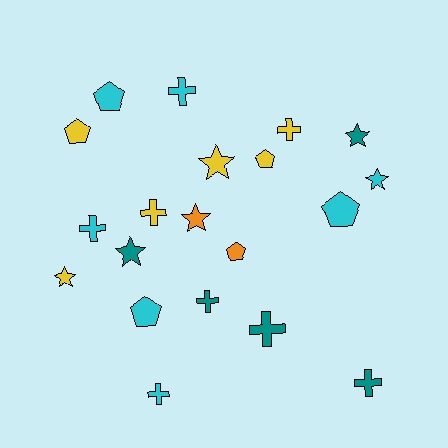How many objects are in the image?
There are 20 objects.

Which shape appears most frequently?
Cross, with 8 objects.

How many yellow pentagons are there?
There are 2 yellow pentagons.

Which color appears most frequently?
Cyan, with 7 objects.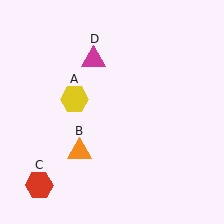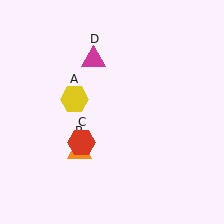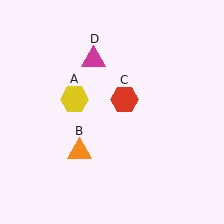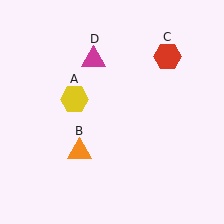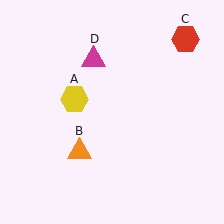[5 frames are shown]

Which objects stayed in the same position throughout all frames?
Yellow hexagon (object A) and orange triangle (object B) and magenta triangle (object D) remained stationary.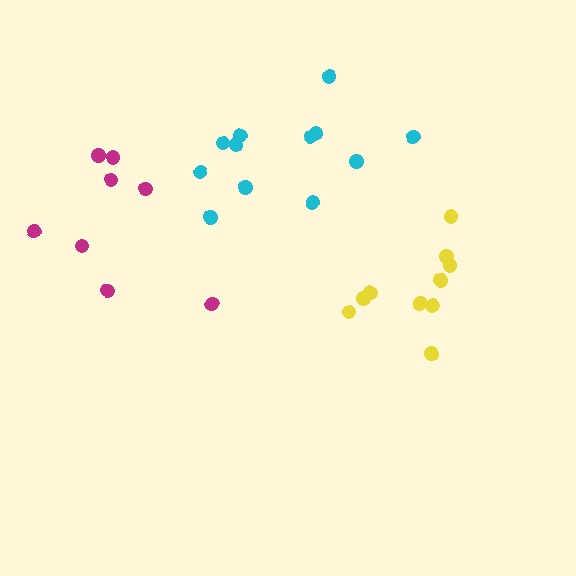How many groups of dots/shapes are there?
There are 3 groups.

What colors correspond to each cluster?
The clusters are colored: cyan, yellow, magenta.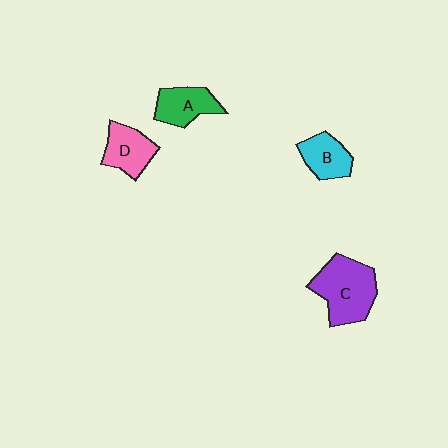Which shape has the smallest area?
Shape B (cyan).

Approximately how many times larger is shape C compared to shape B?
Approximately 1.8 times.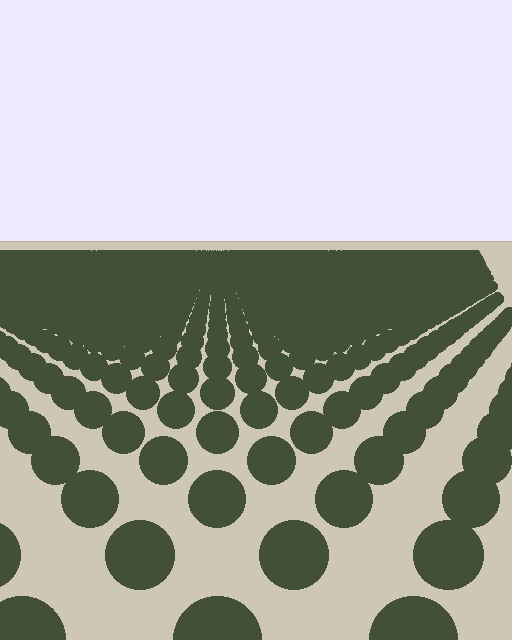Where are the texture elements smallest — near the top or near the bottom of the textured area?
Near the top.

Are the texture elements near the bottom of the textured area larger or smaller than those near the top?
Larger. Near the bottom, elements are closer to the viewer and appear at a bigger on-screen size.